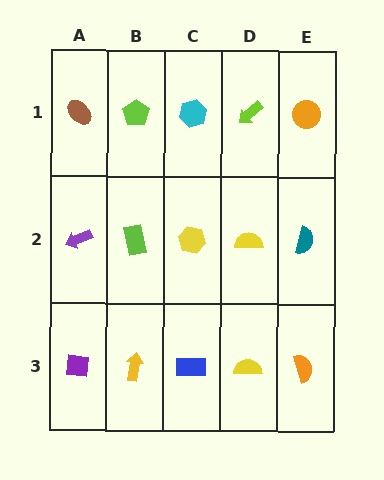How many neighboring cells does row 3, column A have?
2.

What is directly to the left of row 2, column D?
A yellow hexagon.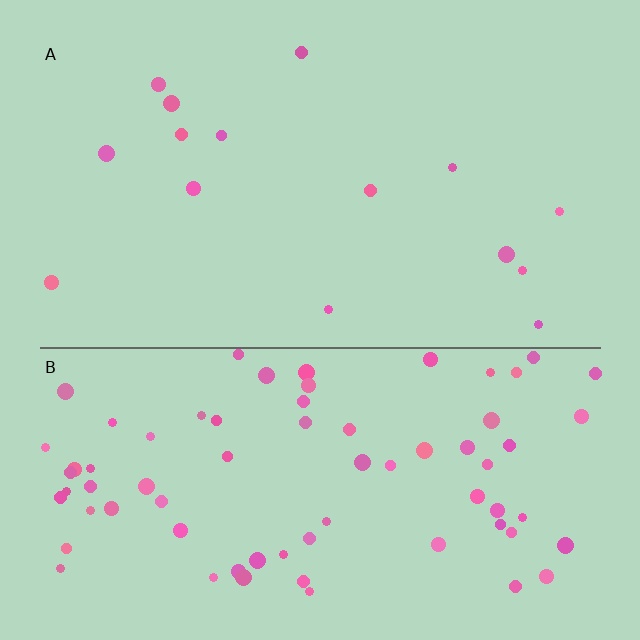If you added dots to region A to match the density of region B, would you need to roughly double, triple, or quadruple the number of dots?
Approximately quadruple.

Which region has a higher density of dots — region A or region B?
B (the bottom).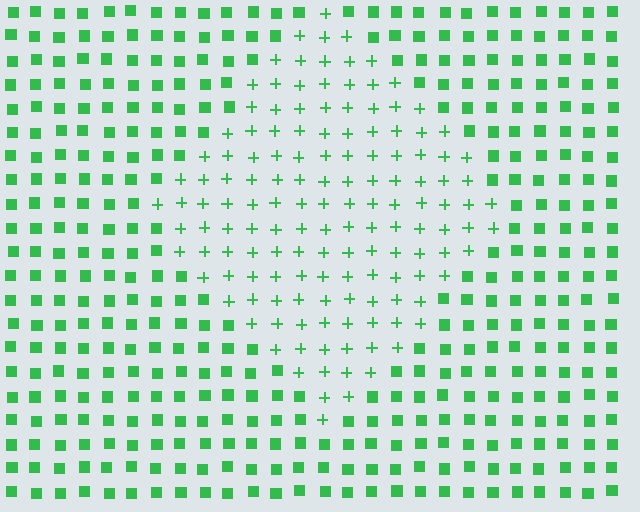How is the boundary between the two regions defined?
The boundary is defined by a change in element shape: plus signs inside vs. squares outside. All elements share the same color and spacing.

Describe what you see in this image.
The image is filled with small green elements arranged in a uniform grid. A diamond-shaped region contains plus signs, while the surrounding area contains squares. The boundary is defined purely by the change in element shape.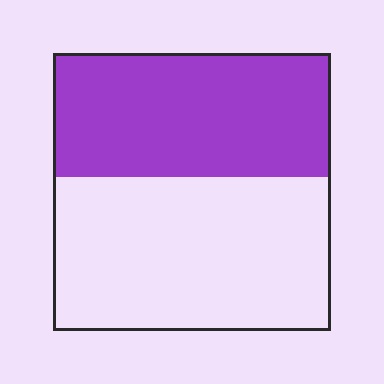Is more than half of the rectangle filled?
No.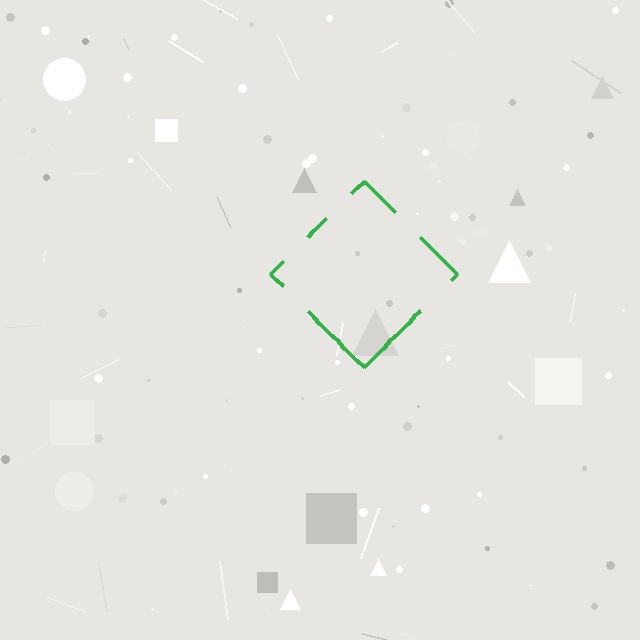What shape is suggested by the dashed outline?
The dashed outline suggests a diamond.